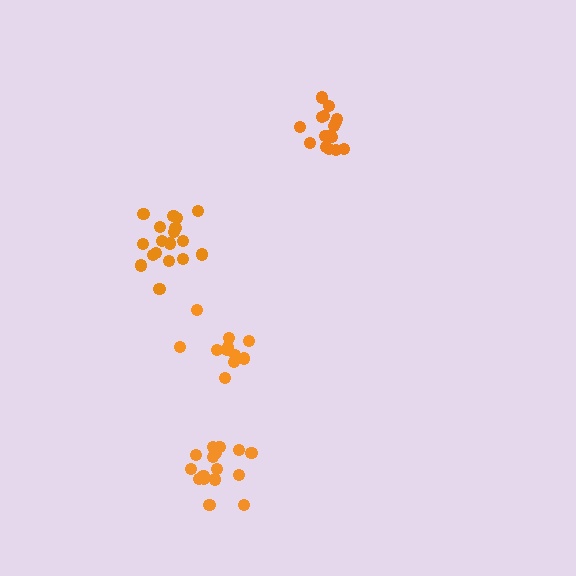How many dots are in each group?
Group 1: 13 dots, Group 2: 16 dots, Group 3: 16 dots, Group 4: 18 dots (63 total).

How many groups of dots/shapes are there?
There are 4 groups.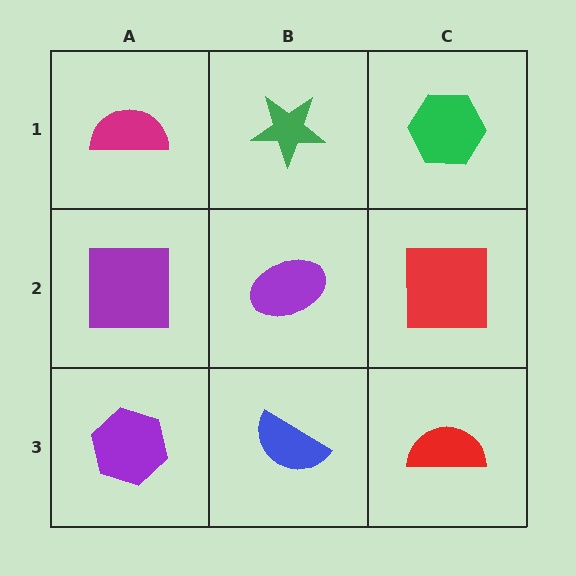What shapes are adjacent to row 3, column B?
A purple ellipse (row 2, column B), a purple hexagon (row 3, column A), a red semicircle (row 3, column C).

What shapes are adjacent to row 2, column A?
A magenta semicircle (row 1, column A), a purple hexagon (row 3, column A), a purple ellipse (row 2, column B).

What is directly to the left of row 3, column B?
A purple hexagon.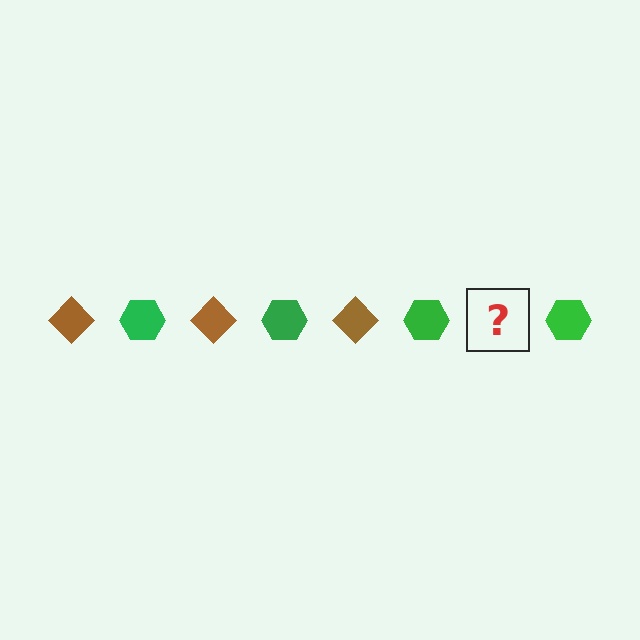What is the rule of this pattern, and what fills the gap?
The rule is that the pattern alternates between brown diamond and green hexagon. The gap should be filled with a brown diamond.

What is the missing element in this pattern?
The missing element is a brown diamond.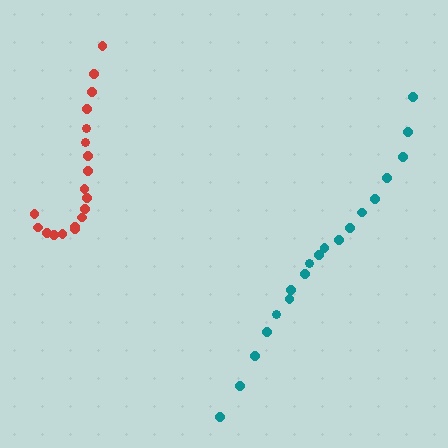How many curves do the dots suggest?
There are 2 distinct paths.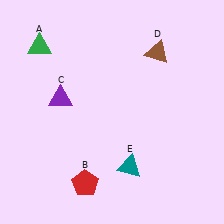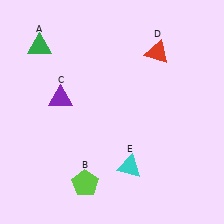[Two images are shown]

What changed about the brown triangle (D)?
In Image 1, D is brown. In Image 2, it changed to red.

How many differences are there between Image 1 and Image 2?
There are 3 differences between the two images.